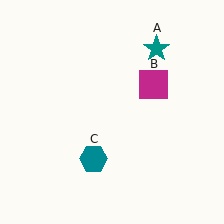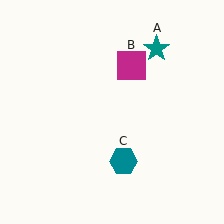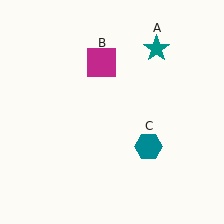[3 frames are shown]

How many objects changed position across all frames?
2 objects changed position: magenta square (object B), teal hexagon (object C).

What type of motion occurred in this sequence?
The magenta square (object B), teal hexagon (object C) rotated counterclockwise around the center of the scene.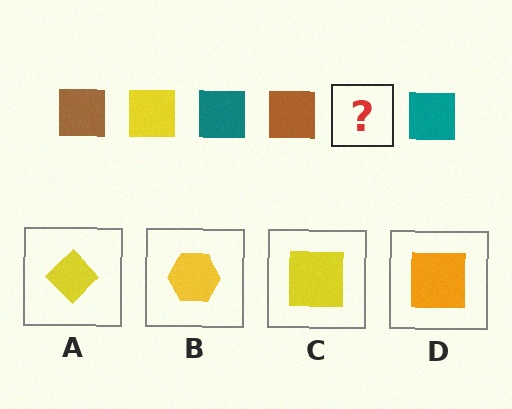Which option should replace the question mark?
Option C.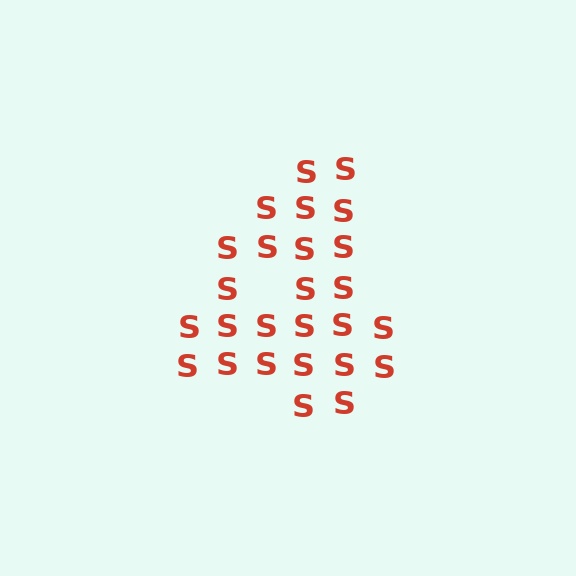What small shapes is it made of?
It is made of small letter S's.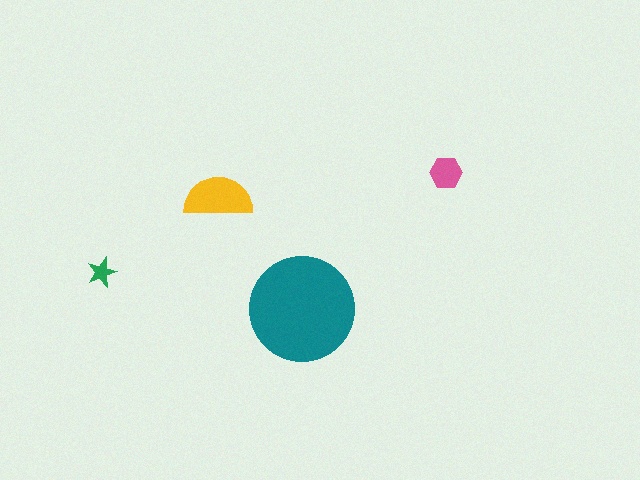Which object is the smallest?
The green star.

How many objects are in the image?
There are 4 objects in the image.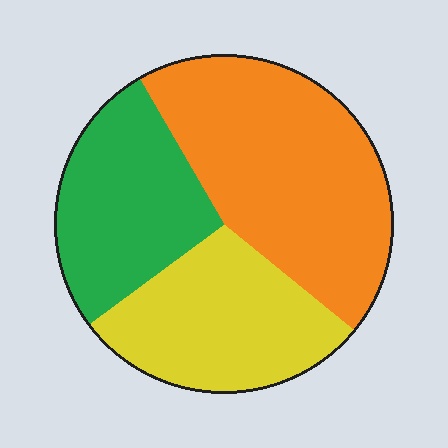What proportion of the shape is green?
Green takes up about one quarter (1/4) of the shape.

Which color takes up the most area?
Orange, at roughly 45%.